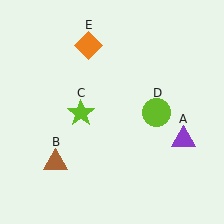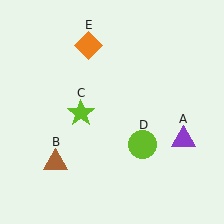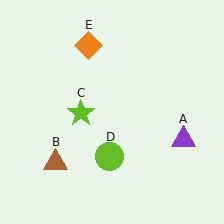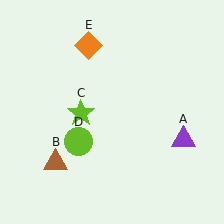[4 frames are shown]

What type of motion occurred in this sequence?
The lime circle (object D) rotated clockwise around the center of the scene.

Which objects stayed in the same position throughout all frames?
Purple triangle (object A) and brown triangle (object B) and lime star (object C) and orange diamond (object E) remained stationary.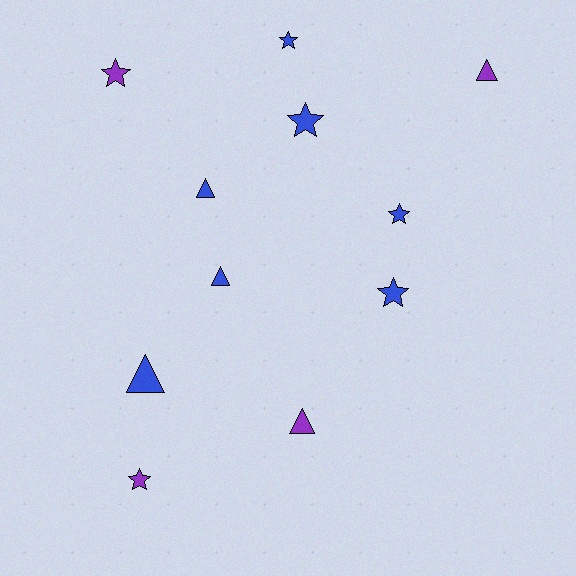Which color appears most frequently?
Blue, with 7 objects.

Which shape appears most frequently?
Star, with 6 objects.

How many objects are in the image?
There are 11 objects.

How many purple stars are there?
There are 2 purple stars.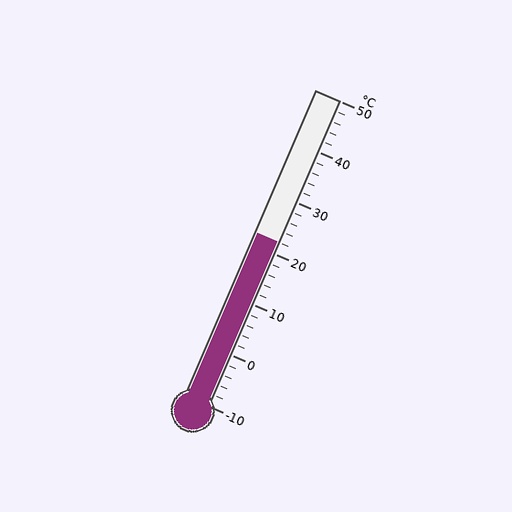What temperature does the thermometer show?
The thermometer shows approximately 22°C.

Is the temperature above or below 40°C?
The temperature is below 40°C.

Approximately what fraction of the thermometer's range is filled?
The thermometer is filled to approximately 55% of its range.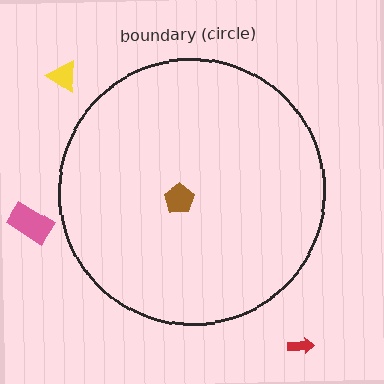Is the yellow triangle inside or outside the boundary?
Outside.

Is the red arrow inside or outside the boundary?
Outside.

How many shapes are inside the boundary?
1 inside, 3 outside.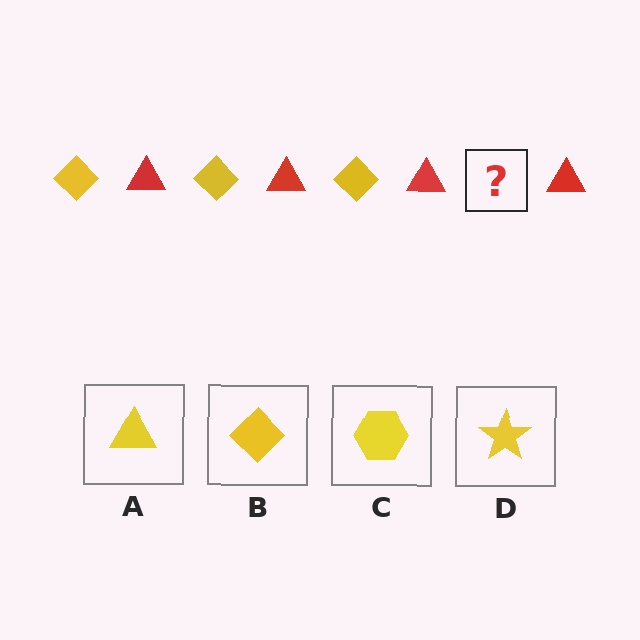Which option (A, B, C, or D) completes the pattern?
B.